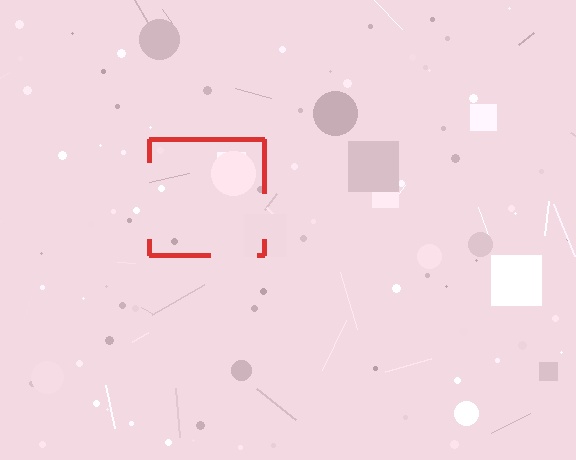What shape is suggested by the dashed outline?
The dashed outline suggests a square.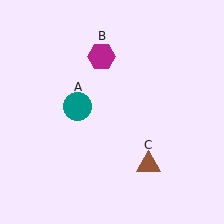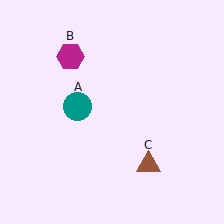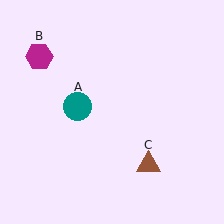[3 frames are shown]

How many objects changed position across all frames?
1 object changed position: magenta hexagon (object B).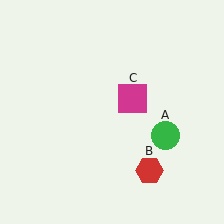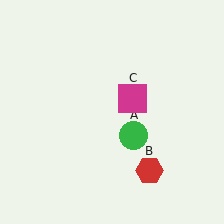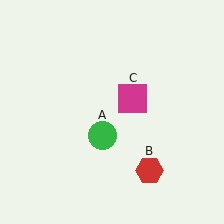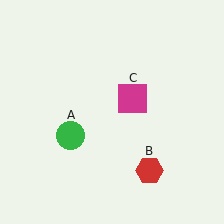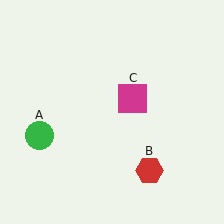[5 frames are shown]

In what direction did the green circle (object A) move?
The green circle (object A) moved left.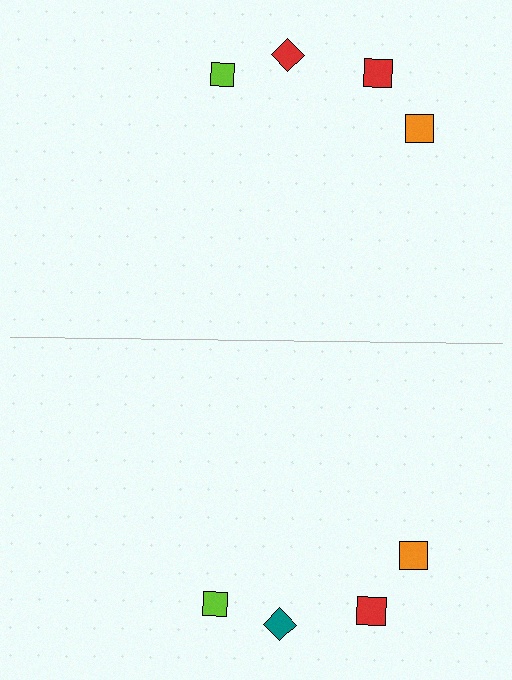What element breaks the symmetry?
The teal diamond on the bottom side breaks the symmetry — its mirror counterpart is red.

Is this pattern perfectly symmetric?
No, the pattern is not perfectly symmetric. The teal diamond on the bottom side breaks the symmetry — its mirror counterpart is red.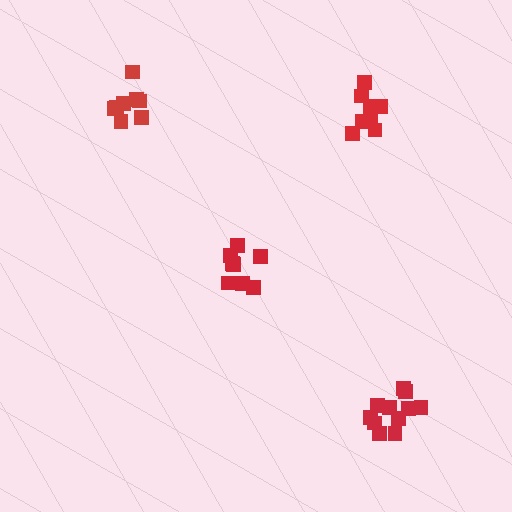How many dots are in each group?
Group 1: 8 dots, Group 2: 8 dots, Group 3: 8 dots, Group 4: 11 dots (35 total).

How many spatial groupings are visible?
There are 4 spatial groupings.